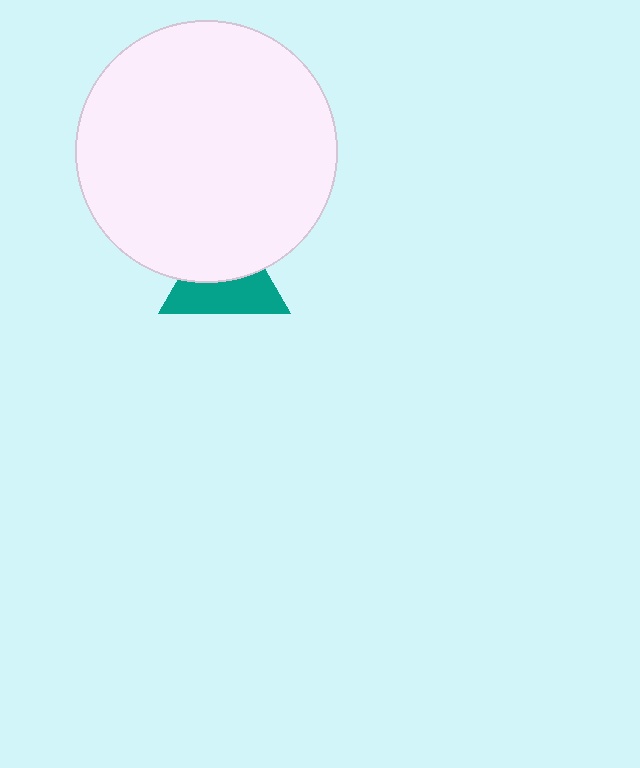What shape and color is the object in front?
The object in front is a white circle.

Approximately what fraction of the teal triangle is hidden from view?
Roughly 49% of the teal triangle is hidden behind the white circle.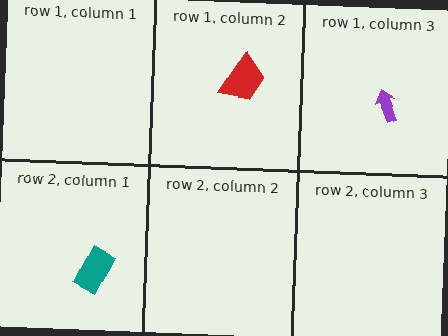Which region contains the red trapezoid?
The row 1, column 2 region.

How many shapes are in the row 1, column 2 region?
1.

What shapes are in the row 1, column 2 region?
The red trapezoid.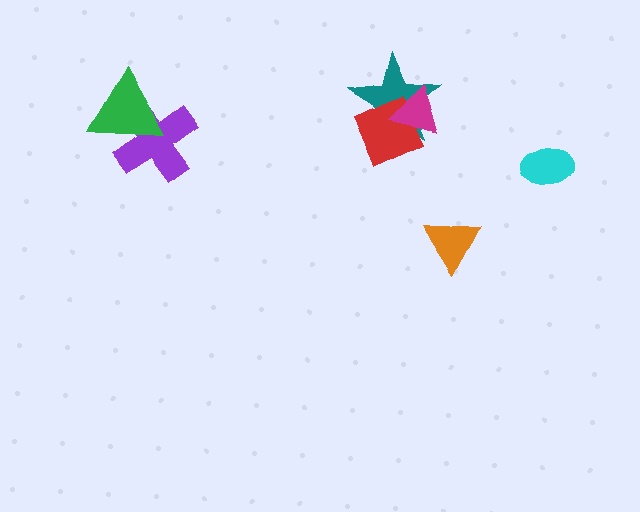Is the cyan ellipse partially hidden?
No, no other shape covers it.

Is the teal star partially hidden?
Yes, it is partially covered by another shape.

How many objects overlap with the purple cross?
1 object overlaps with the purple cross.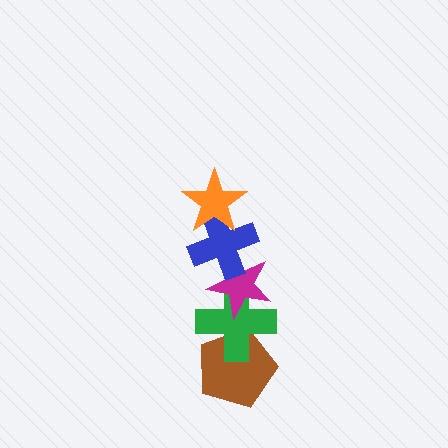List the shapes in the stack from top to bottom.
From top to bottom: the orange star, the blue cross, the magenta star, the green cross, the brown pentagon.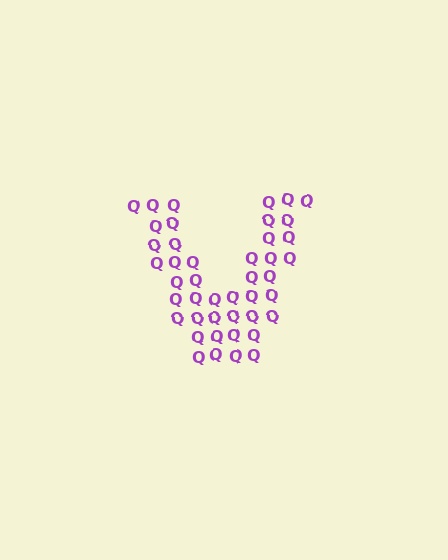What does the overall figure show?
The overall figure shows the letter V.